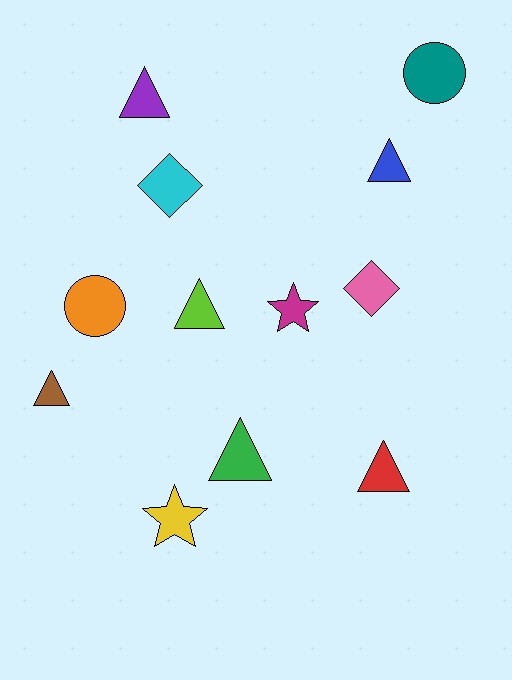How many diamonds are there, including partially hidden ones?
There are 2 diamonds.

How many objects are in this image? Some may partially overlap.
There are 12 objects.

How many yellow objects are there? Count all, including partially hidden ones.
There is 1 yellow object.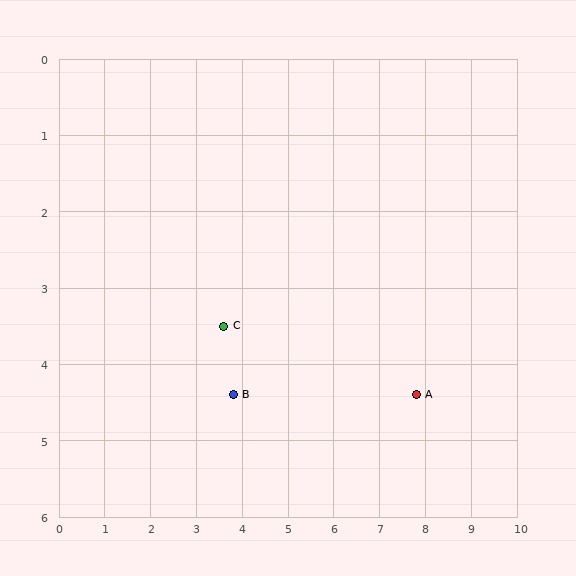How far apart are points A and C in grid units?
Points A and C are about 4.3 grid units apart.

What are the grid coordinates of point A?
Point A is at approximately (7.8, 4.4).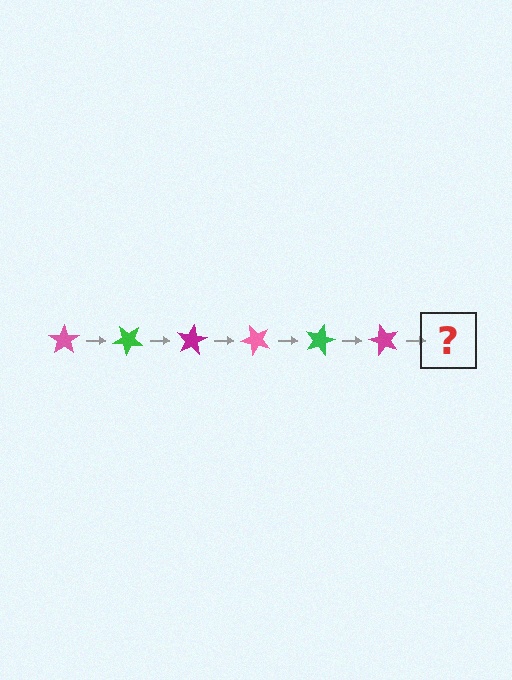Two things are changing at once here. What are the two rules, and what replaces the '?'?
The two rules are that it rotates 40 degrees each step and the color cycles through pink, green, and magenta. The '?' should be a pink star, rotated 240 degrees from the start.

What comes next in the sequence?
The next element should be a pink star, rotated 240 degrees from the start.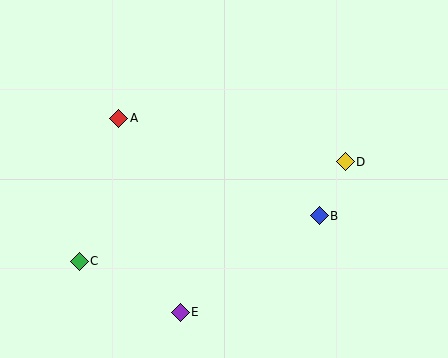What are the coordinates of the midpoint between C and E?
The midpoint between C and E is at (130, 287).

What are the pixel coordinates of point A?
Point A is at (119, 118).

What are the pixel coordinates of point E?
Point E is at (180, 312).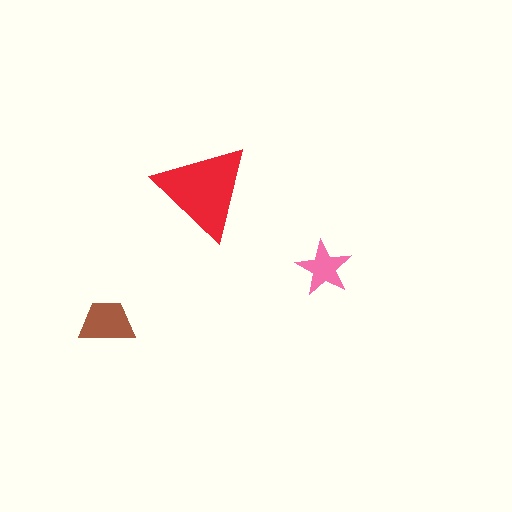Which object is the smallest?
The pink star.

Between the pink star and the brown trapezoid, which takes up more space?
The brown trapezoid.